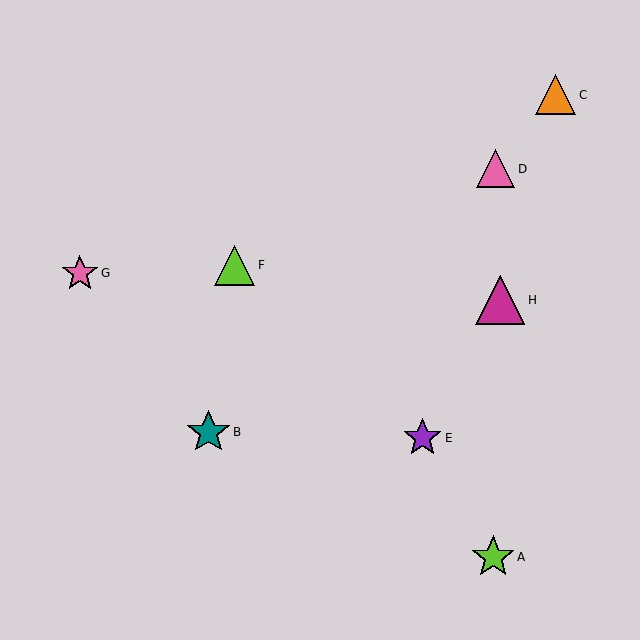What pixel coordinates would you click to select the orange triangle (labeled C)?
Click at (556, 95) to select the orange triangle C.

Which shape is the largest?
The magenta triangle (labeled H) is the largest.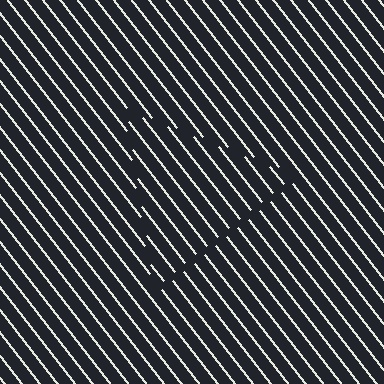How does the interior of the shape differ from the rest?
The interior of the shape contains the same grating, shifted by half a period — the contour is defined by the phase discontinuity where line-ends from the inner and outer gratings abut.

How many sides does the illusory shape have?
3 sides — the line-ends trace a triangle.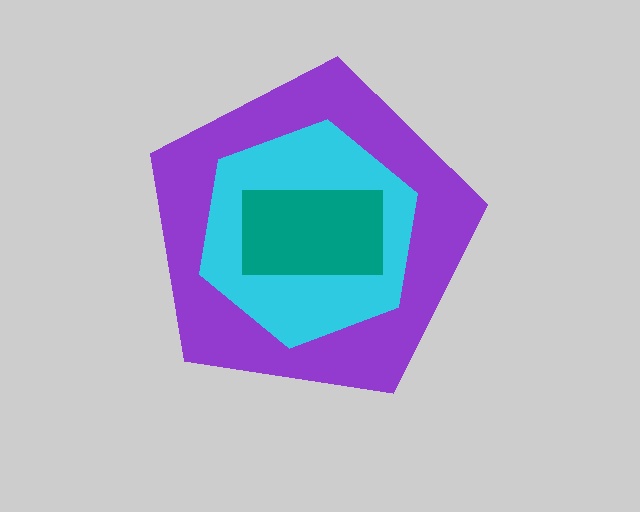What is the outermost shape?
The purple pentagon.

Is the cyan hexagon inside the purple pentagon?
Yes.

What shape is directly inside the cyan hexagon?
The teal rectangle.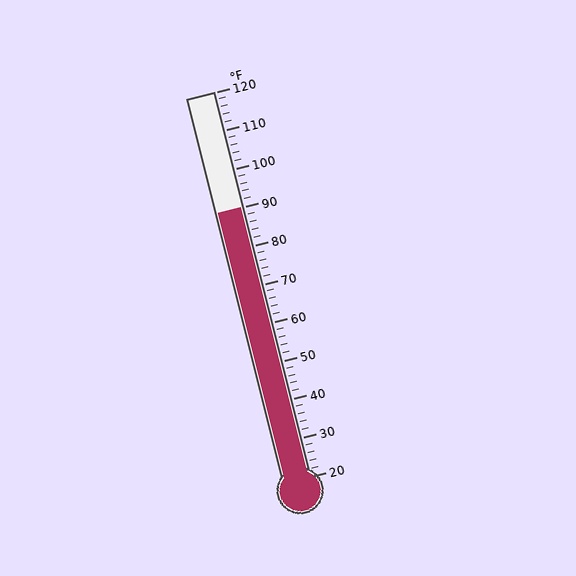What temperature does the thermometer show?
The thermometer shows approximately 90°F.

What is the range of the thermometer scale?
The thermometer scale ranges from 20°F to 120°F.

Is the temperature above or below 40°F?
The temperature is above 40°F.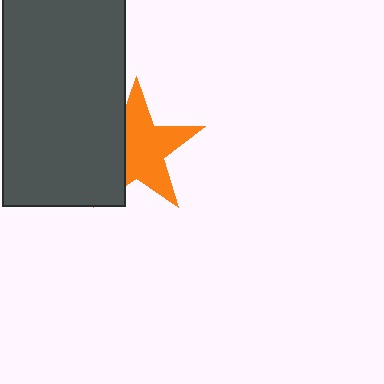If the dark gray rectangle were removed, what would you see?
You would see the complete orange star.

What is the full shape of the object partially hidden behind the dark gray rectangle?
The partially hidden object is an orange star.